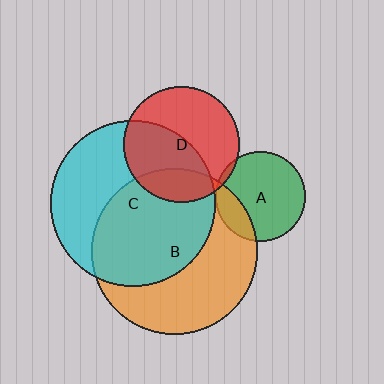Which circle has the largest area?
Circle B (orange).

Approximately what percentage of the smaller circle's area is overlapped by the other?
Approximately 20%.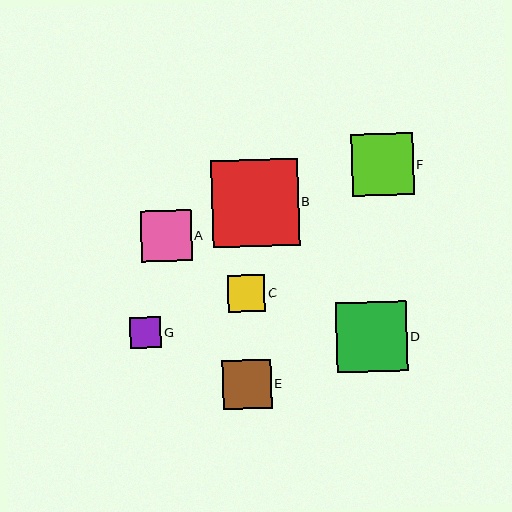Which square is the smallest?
Square G is the smallest with a size of approximately 31 pixels.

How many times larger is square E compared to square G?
Square E is approximately 1.6 times the size of square G.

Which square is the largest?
Square B is the largest with a size of approximately 87 pixels.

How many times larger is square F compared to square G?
Square F is approximately 2.0 times the size of square G.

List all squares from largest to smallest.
From largest to smallest: B, D, F, A, E, C, G.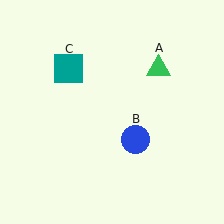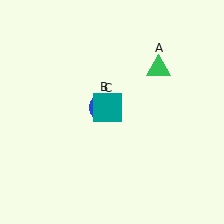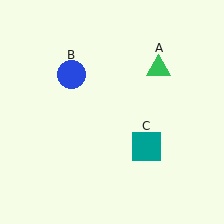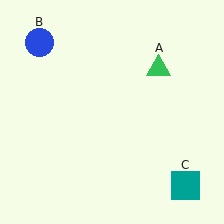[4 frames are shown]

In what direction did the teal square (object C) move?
The teal square (object C) moved down and to the right.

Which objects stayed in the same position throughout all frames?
Green triangle (object A) remained stationary.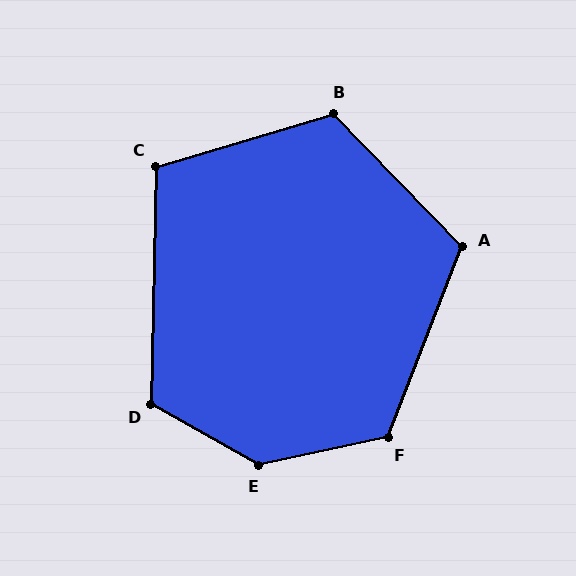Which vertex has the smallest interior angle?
C, at approximately 108 degrees.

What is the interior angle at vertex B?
Approximately 118 degrees (obtuse).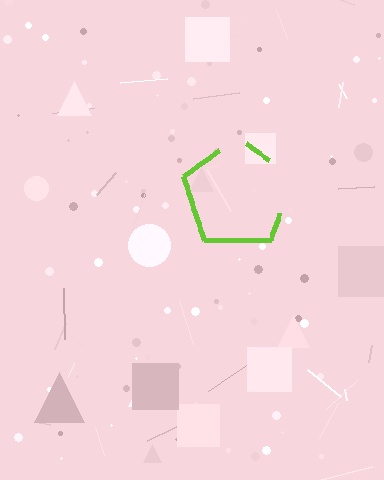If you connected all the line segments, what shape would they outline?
They would outline a pentagon.